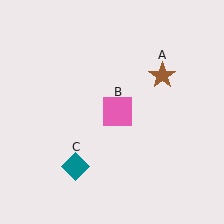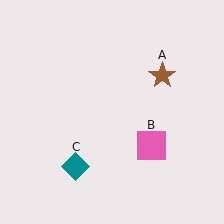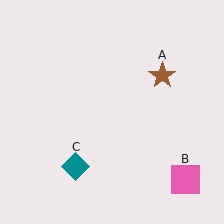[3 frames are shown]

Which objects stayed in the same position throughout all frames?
Brown star (object A) and teal diamond (object C) remained stationary.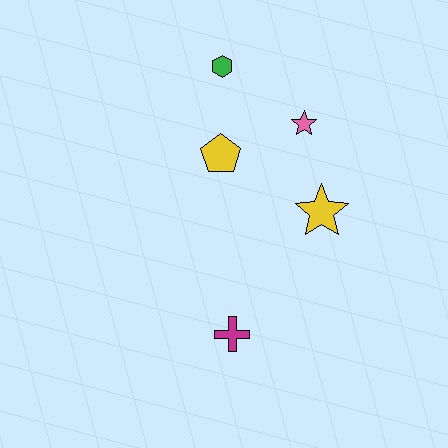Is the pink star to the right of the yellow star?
No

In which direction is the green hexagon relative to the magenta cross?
The green hexagon is above the magenta cross.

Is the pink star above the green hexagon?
No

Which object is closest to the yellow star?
The pink star is closest to the yellow star.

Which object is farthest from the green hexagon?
The magenta cross is farthest from the green hexagon.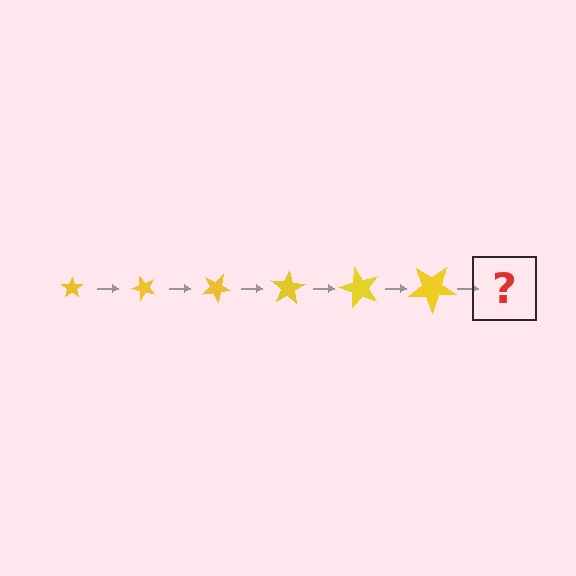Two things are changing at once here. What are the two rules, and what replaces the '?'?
The two rules are that the star grows larger each step and it rotates 50 degrees each step. The '?' should be a star, larger than the previous one and rotated 300 degrees from the start.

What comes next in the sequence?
The next element should be a star, larger than the previous one and rotated 300 degrees from the start.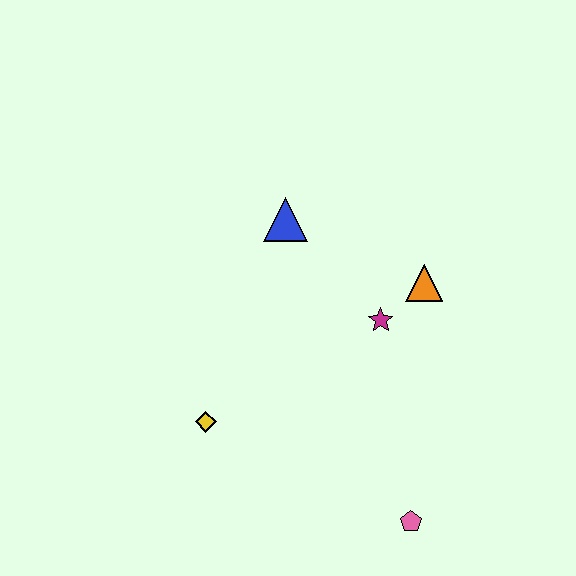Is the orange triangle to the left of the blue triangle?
No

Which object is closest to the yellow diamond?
The magenta star is closest to the yellow diamond.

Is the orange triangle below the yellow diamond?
No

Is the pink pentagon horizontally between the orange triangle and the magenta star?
Yes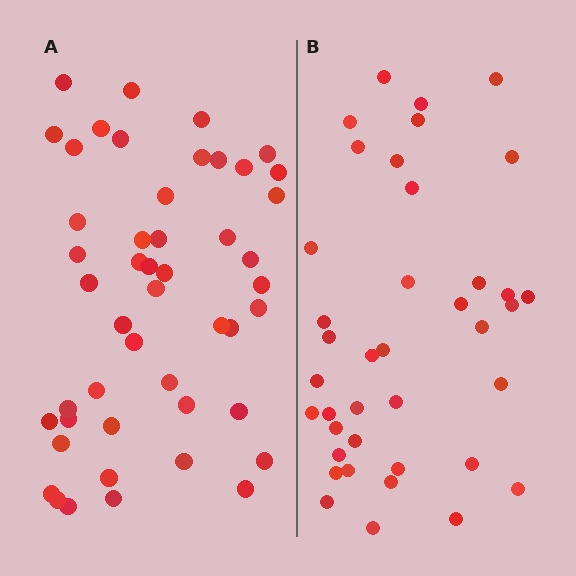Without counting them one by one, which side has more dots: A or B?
Region A (the left region) has more dots.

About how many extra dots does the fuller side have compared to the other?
Region A has roughly 8 or so more dots than region B.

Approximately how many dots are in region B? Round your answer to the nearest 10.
About 40 dots. (The exact count is 39, which rounds to 40.)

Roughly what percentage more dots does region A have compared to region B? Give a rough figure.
About 25% more.